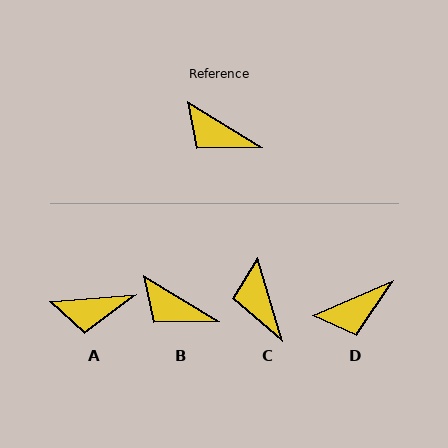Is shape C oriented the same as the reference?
No, it is off by about 42 degrees.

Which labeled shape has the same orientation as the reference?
B.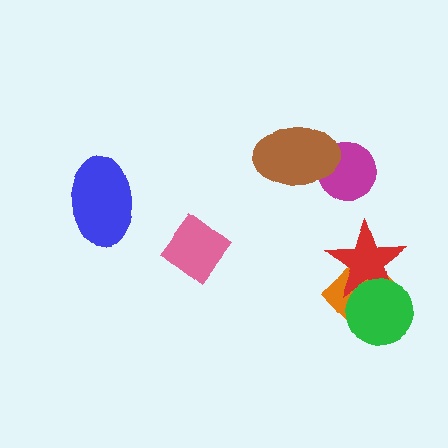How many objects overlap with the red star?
2 objects overlap with the red star.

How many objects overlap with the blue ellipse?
0 objects overlap with the blue ellipse.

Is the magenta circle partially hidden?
Yes, it is partially covered by another shape.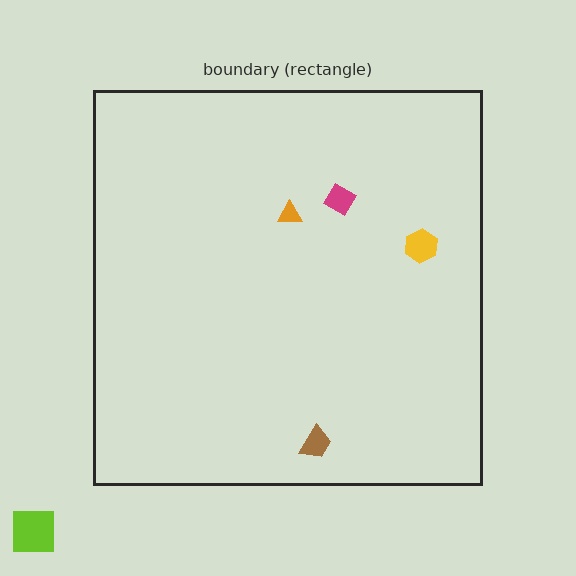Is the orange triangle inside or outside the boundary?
Inside.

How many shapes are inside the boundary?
4 inside, 1 outside.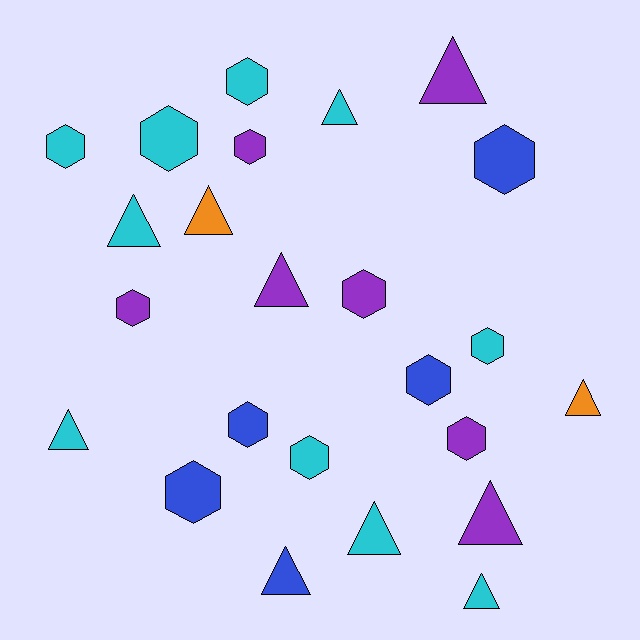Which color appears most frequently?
Cyan, with 10 objects.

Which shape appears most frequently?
Hexagon, with 13 objects.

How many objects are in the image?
There are 24 objects.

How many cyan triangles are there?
There are 5 cyan triangles.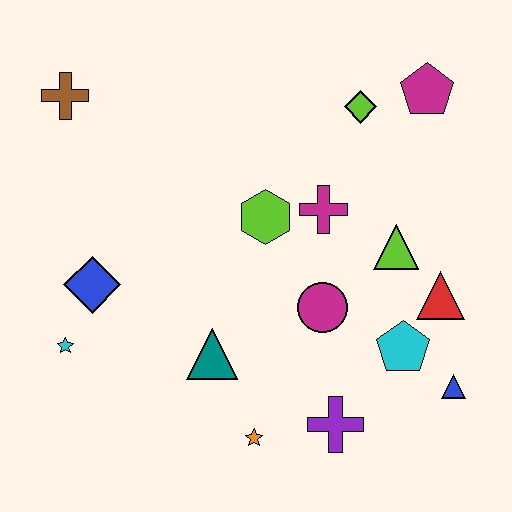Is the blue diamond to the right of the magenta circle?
No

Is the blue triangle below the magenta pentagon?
Yes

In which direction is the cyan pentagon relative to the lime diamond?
The cyan pentagon is below the lime diamond.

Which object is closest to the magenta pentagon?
The lime diamond is closest to the magenta pentagon.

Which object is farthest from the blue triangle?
The brown cross is farthest from the blue triangle.